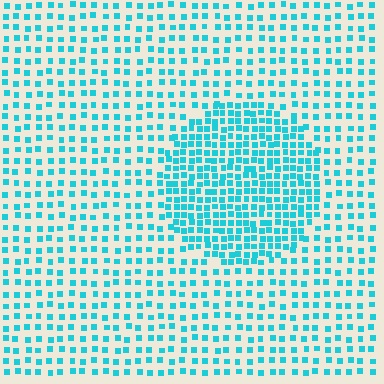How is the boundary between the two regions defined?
The boundary is defined by a change in element density (approximately 2.0x ratio). All elements are the same color, size, and shape.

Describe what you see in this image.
The image contains small cyan elements arranged at two different densities. A circle-shaped region is visible where the elements are more densely packed than the surrounding area.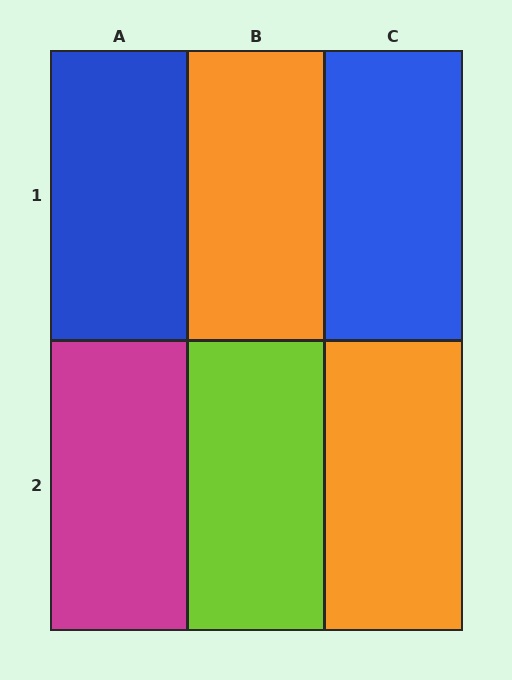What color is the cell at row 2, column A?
Magenta.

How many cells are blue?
2 cells are blue.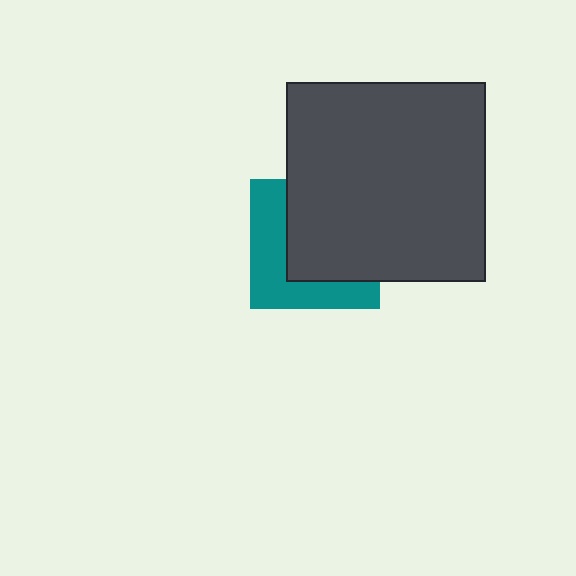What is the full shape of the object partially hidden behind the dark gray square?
The partially hidden object is a teal square.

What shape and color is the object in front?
The object in front is a dark gray square.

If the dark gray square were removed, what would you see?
You would see the complete teal square.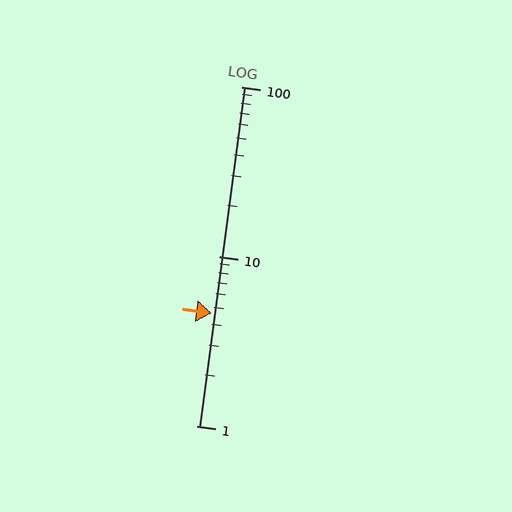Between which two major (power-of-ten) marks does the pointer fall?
The pointer is between 1 and 10.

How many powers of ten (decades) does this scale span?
The scale spans 2 decades, from 1 to 100.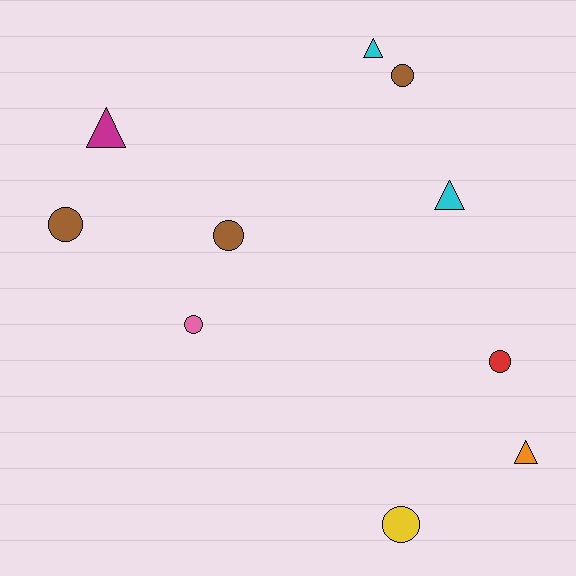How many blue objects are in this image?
There are no blue objects.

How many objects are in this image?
There are 10 objects.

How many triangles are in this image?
There are 4 triangles.